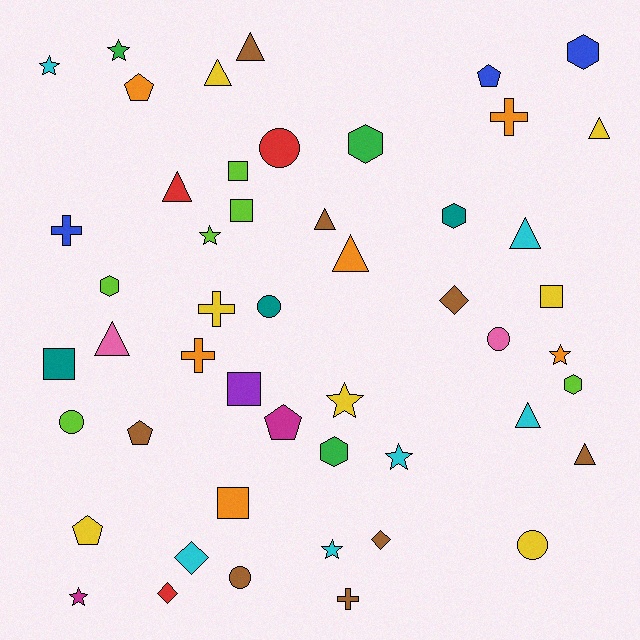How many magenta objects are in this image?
There are 2 magenta objects.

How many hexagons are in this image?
There are 6 hexagons.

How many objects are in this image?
There are 50 objects.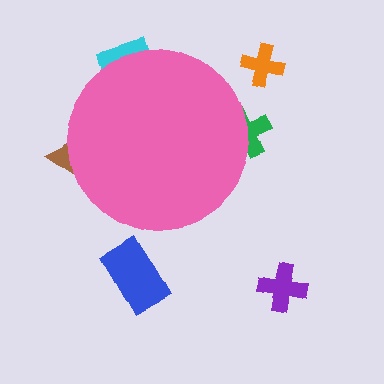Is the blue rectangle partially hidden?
No, the blue rectangle is fully visible.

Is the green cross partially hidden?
Yes, the green cross is partially hidden behind the pink circle.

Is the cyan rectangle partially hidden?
Yes, the cyan rectangle is partially hidden behind the pink circle.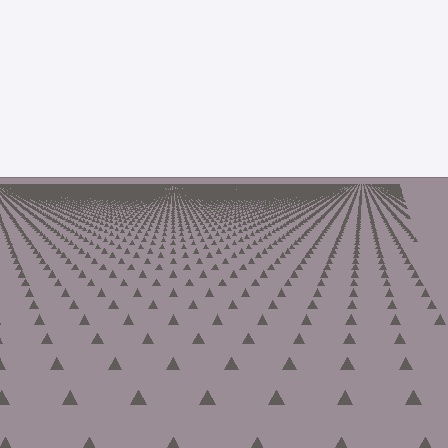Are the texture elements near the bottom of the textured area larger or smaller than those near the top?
Larger. Near the bottom, elements are closer to the viewer and appear at a bigger on-screen size.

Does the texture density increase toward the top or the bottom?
Density increases toward the top.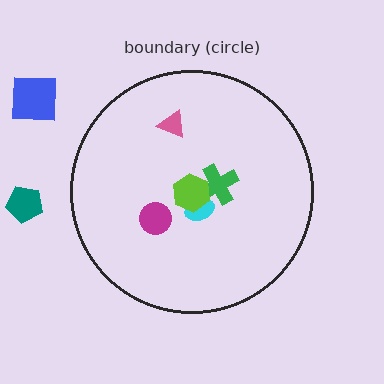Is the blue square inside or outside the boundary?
Outside.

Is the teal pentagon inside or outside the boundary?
Outside.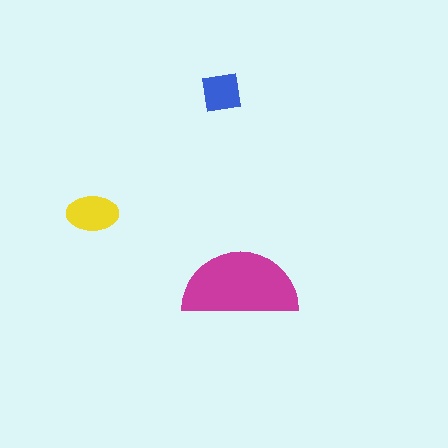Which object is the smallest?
The blue square.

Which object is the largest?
The magenta semicircle.